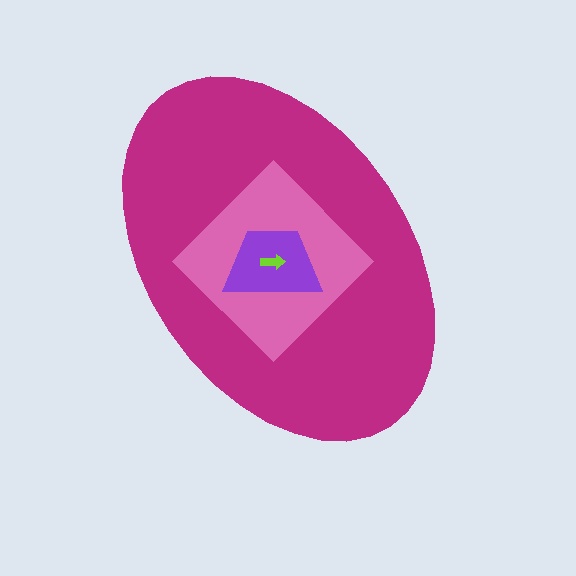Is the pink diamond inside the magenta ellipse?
Yes.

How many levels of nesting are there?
4.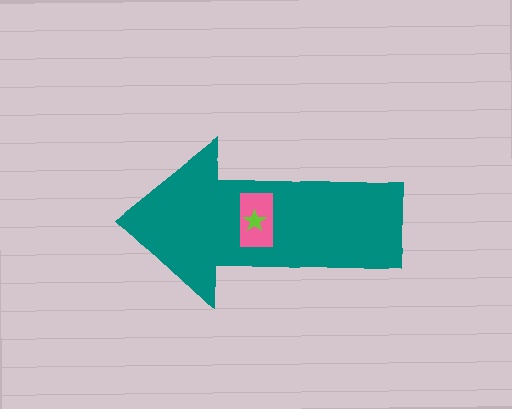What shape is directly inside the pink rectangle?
The lime star.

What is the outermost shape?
The teal arrow.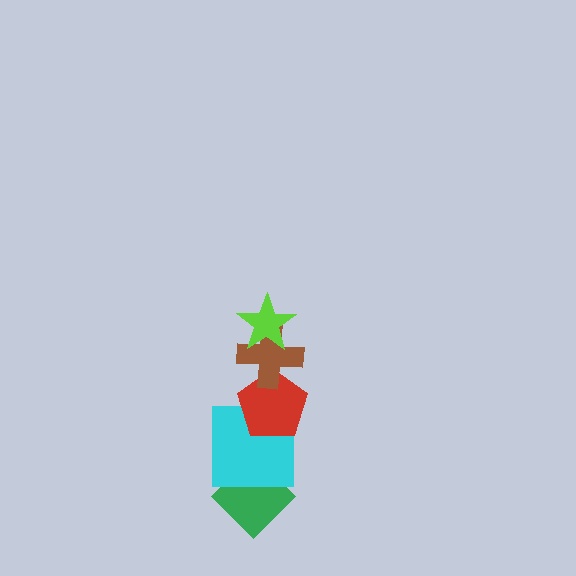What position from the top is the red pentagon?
The red pentagon is 3rd from the top.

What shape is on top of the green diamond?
The cyan square is on top of the green diamond.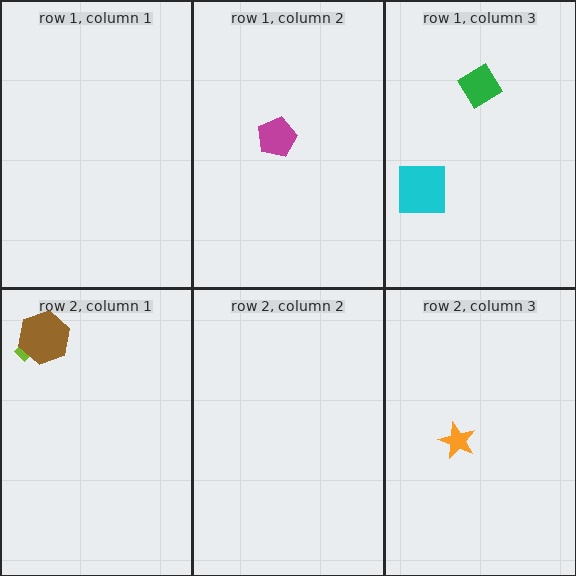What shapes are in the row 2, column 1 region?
The lime arrow, the brown hexagon.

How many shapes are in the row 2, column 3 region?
1.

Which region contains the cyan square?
The row 1, column 3 region.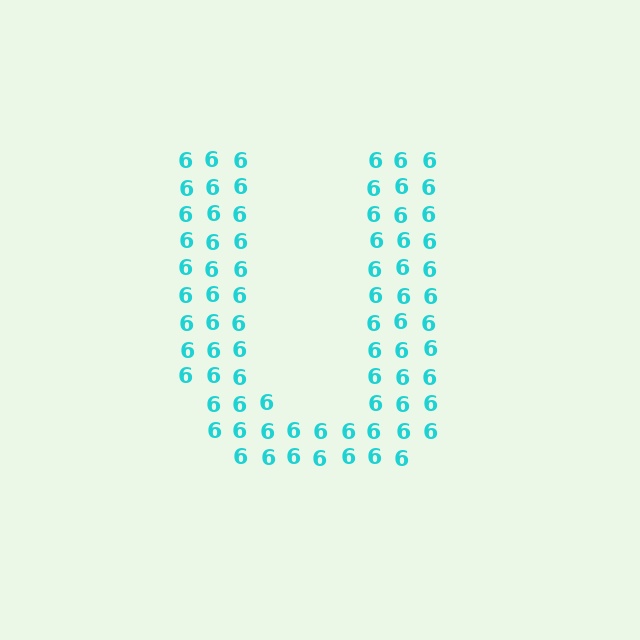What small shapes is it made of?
It is made of small digit 6's.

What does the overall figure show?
The overall figure shows the letter U.